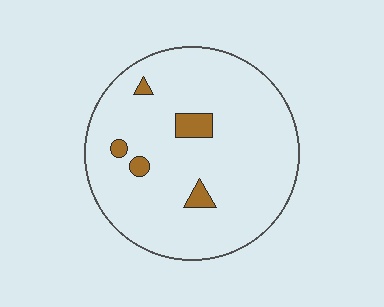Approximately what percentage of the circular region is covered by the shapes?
Approximately 5%.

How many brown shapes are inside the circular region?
5.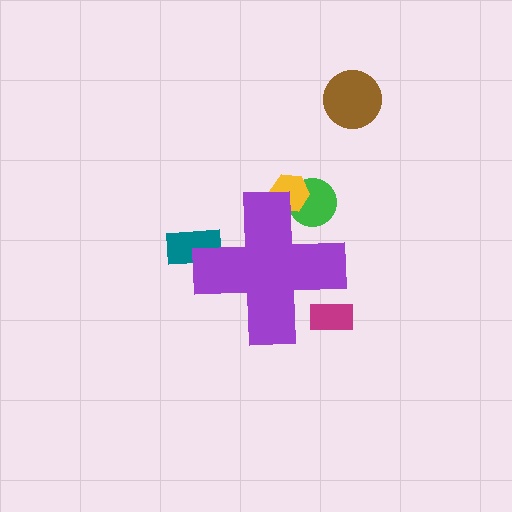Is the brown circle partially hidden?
No, the brown circle is fully visible.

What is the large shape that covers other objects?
A purple cross.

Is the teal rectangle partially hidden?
Yes, the teal rectangle is partially hidden behind the purple cross.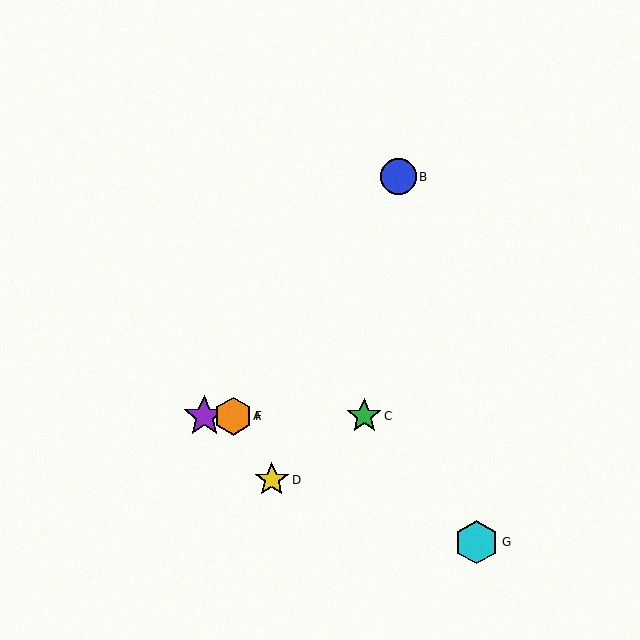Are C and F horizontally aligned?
Yes, both are at y≈416.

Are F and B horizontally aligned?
No, F is at y≈416 and B is at y≈177.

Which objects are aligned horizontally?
Objects A, C, E, F are aligned horizontally.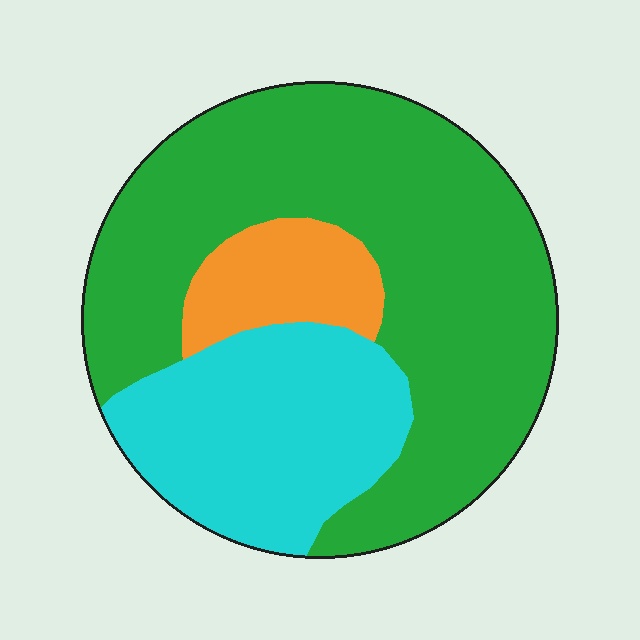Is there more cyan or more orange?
Cyan.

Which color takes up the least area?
Orange, at roughly 10%.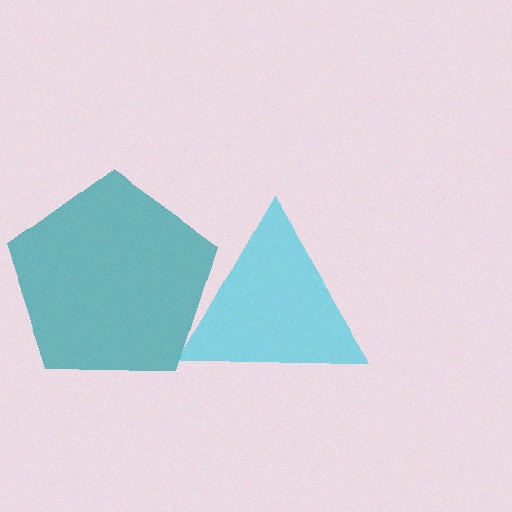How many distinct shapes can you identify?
There are 2 distinct shapes: a teal pentagon, a cyan triangle.